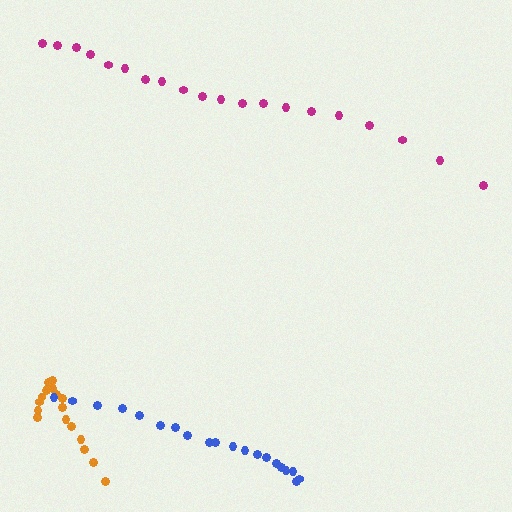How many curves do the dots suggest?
There are 3 distinct paths.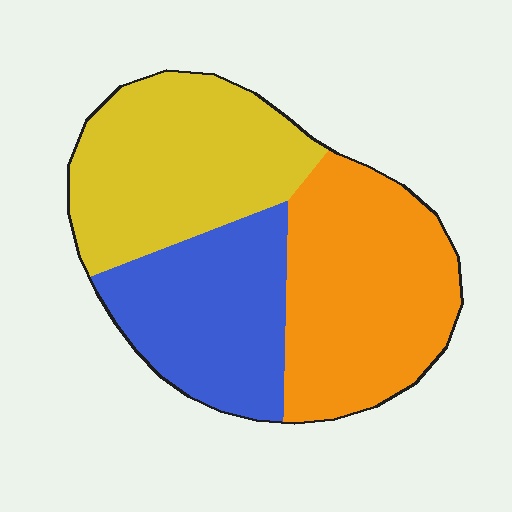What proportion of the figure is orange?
Orange takes up between a quarter and a half of the figure.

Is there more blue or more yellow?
Yellow.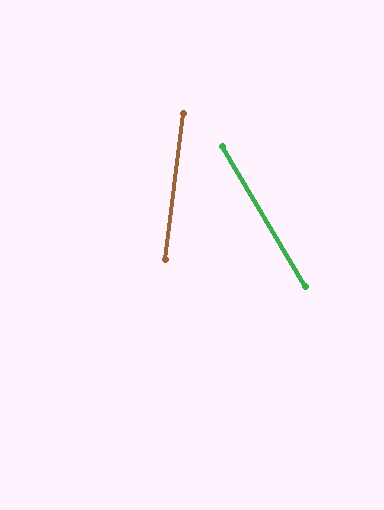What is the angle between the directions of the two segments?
Approximately 38 degrees.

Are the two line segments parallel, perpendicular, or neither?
Neither parallel nor perpendicular — they differ by about 38°.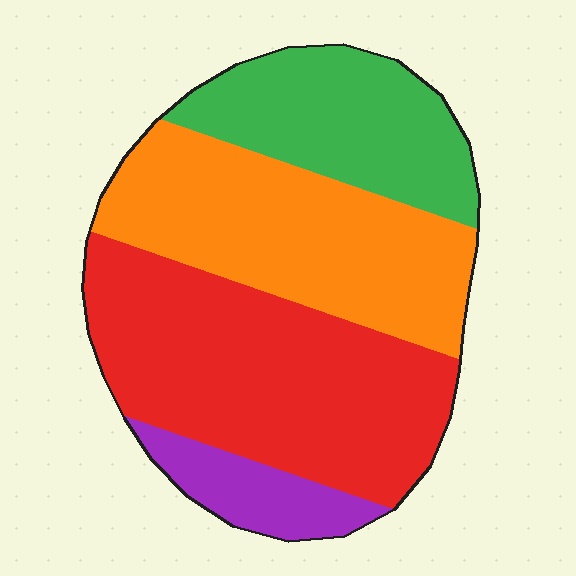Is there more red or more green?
Red.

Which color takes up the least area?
Purple, at roughly 10%.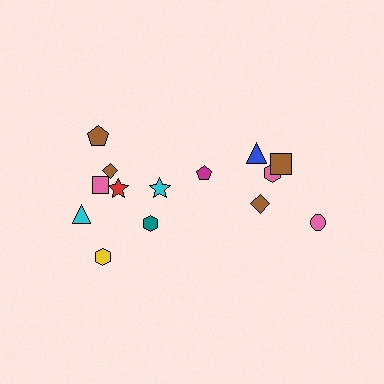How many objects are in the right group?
There are 6 objects.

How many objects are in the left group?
There are 8 objects.